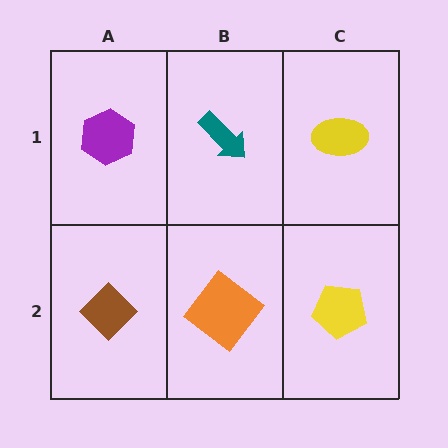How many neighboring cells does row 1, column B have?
3.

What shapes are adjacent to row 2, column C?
A yellow ellipse (row 1, column C), an orange diamond (row 2, column B).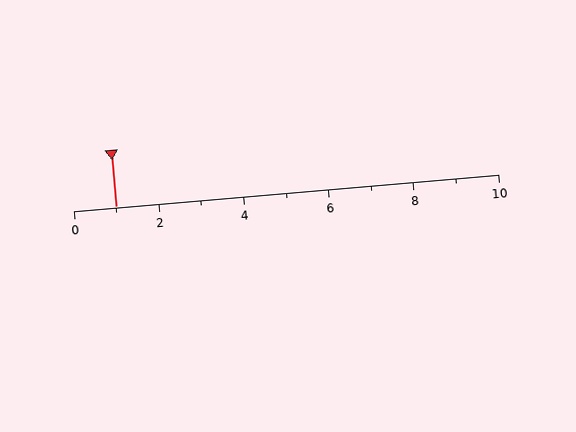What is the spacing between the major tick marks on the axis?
The major ticks are spaced 2 apart.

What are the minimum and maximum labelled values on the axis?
The axis runs from 0 to 10.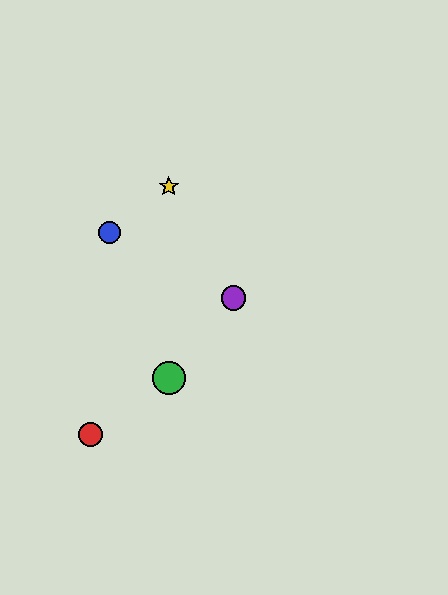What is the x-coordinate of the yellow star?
The yellow star is at x≈169.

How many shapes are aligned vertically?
2 shapes (the green circle, the yellow star) are aligned vertically.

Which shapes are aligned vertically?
The green circle, the yellow star are aligned vertically.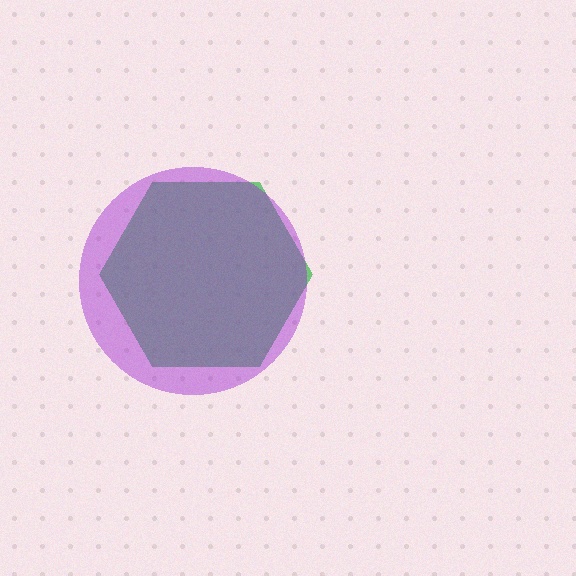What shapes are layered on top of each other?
The layered shapes are: a green hexagon, a purple circle.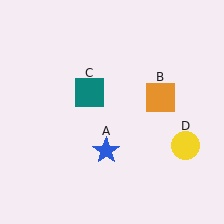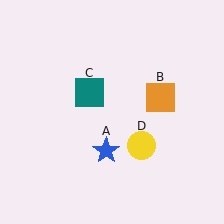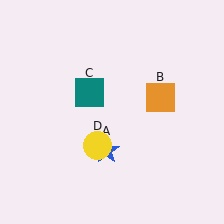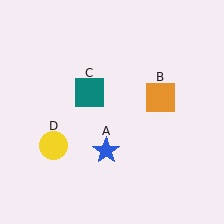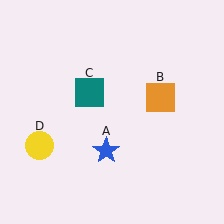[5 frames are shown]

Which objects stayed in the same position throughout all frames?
Blue star (object A) and orange square (object B) and teal square (object C) remained stationary.